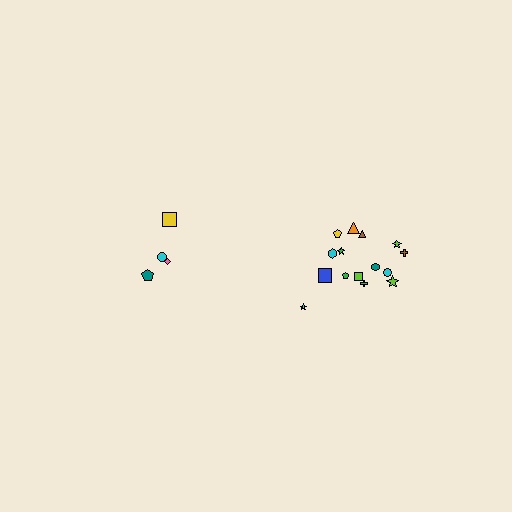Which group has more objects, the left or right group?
The right group.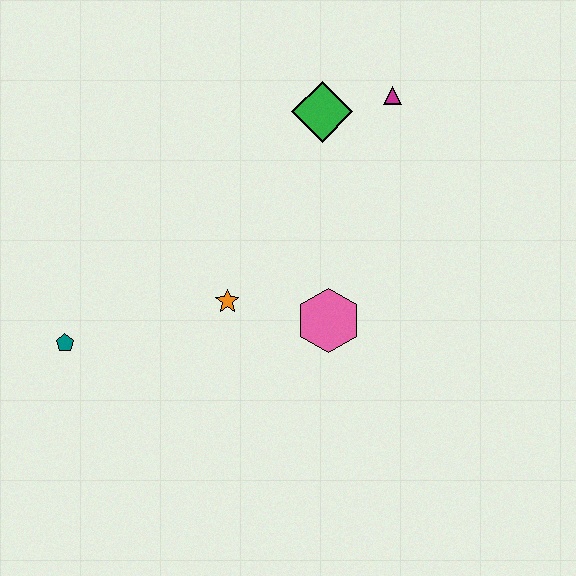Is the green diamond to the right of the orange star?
Yes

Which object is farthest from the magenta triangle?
The teal pentagon is farthest from the magenta triangle.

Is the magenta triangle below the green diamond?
No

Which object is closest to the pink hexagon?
The orange star is closest to the pink hexagon.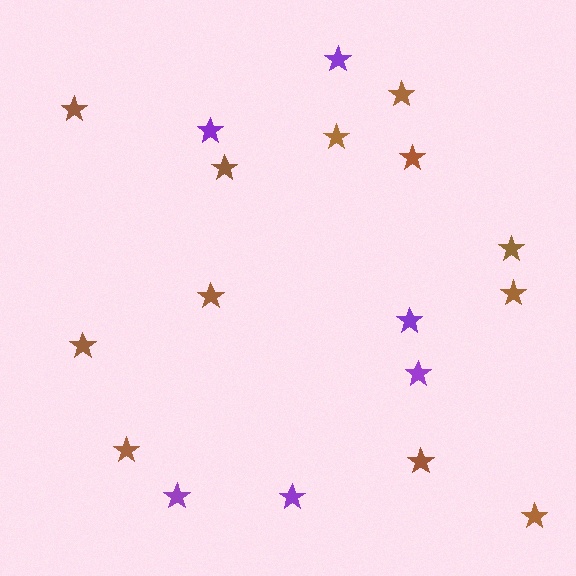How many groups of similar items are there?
There are 2 groups: one group of purple stars (6) and one group of brown stars (12).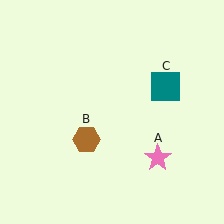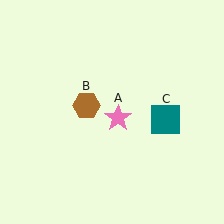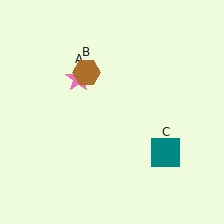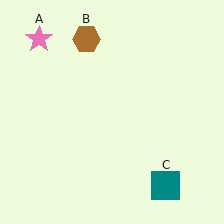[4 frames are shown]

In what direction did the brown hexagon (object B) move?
The brown hexagon (object B) moved up.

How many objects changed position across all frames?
3 objects changed position: pink star (object A), brown hexagon (object B), teal square (object C).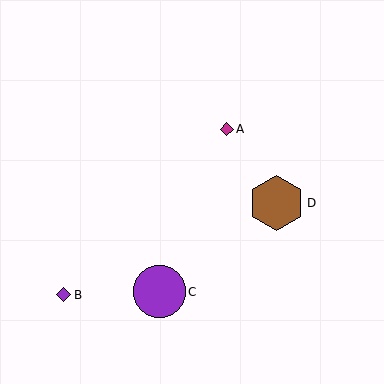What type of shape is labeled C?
Shape C is a purple circle.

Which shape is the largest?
The brown hexagon (labeled D) is the largest.